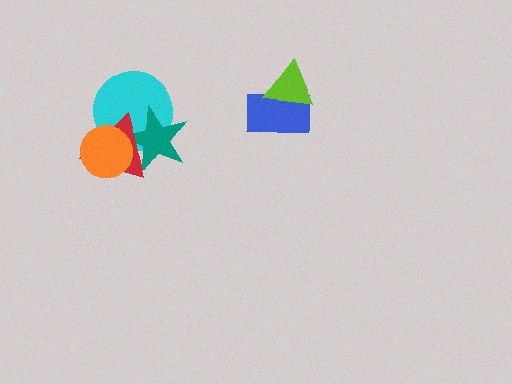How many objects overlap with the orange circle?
3 objects overlap with the orange circle.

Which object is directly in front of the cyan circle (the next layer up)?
The teal star is directly in front of the cyan circle.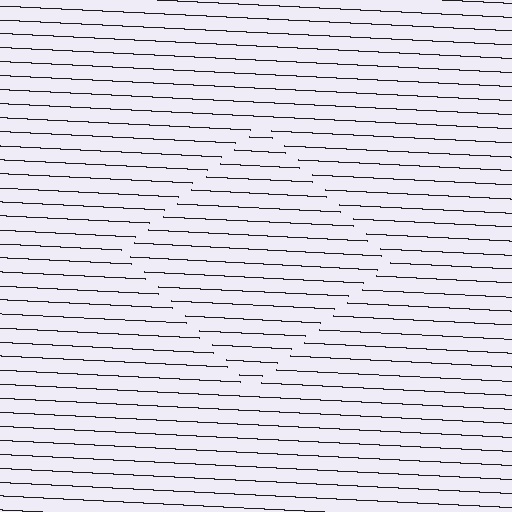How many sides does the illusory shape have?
4 sides — the line-ends trace a square.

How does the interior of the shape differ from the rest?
The interior of the shape contains the same grating, shifted by half a period — the contour is defined by the phase discontinuity where line-ends from the inner and outer gratings abut.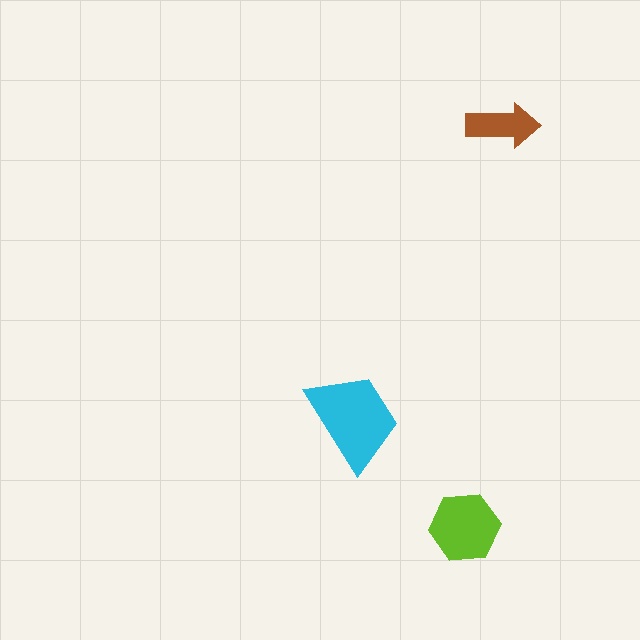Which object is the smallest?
The brown arrow.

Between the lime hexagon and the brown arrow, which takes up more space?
The lime hexagon.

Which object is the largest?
The cyan trapezoid.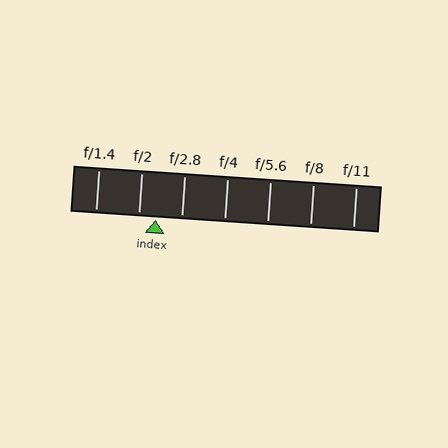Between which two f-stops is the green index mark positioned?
The index mark is between f/2 and f/2.8.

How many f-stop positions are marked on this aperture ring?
There are 7 f-stop positions marked.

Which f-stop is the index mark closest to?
The index mark is closest to f/2.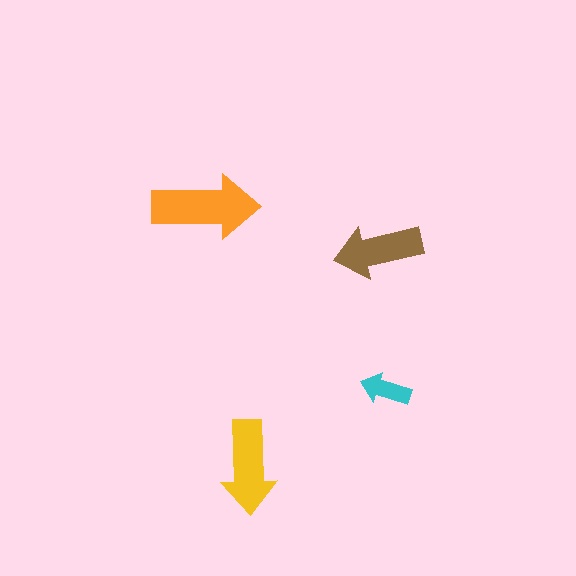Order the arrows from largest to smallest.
the orange one, the yellow one, the brown one, the cyan one.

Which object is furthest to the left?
The orange arrow is leftmost.